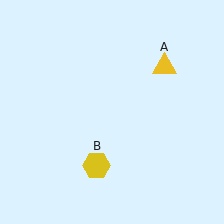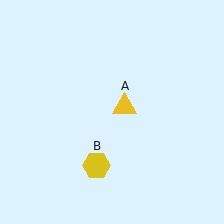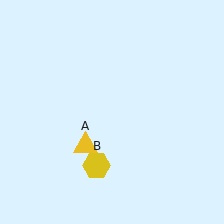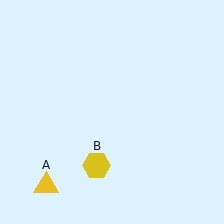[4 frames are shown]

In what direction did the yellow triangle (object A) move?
The yellow triangle (object A) moved down and to the left.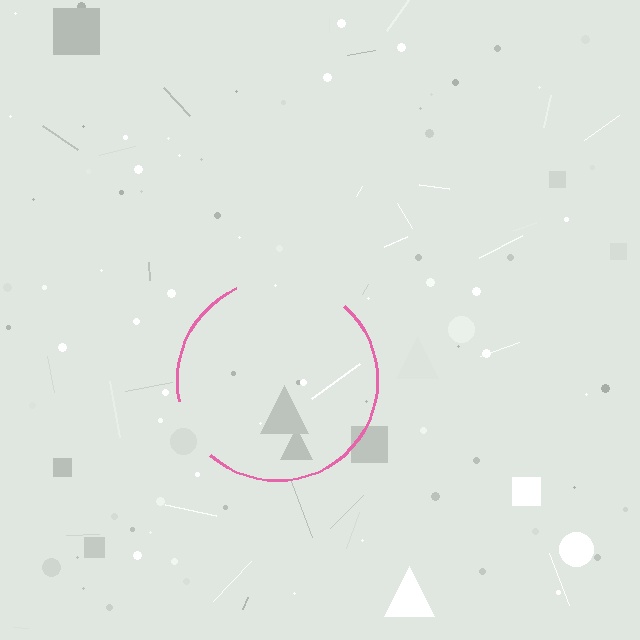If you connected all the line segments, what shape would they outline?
They would outline a circle.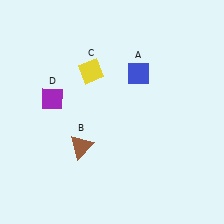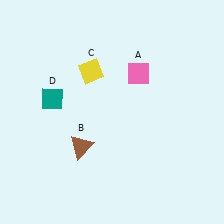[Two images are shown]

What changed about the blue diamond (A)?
In Image 1, A is blue. In Image 2, it changed to pink.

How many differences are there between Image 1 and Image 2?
There are 2 differences between the two images.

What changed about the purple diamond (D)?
In Image 1, D is purple. In Image 2, it changed to teal.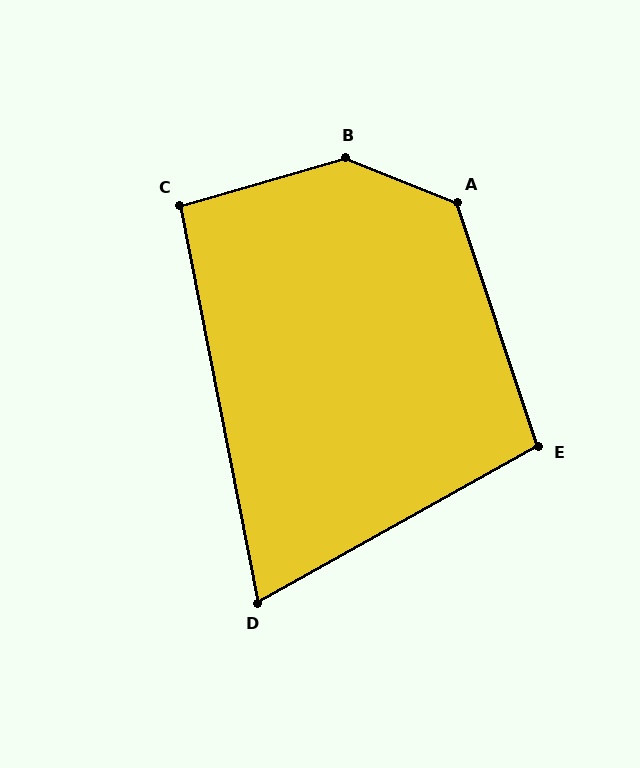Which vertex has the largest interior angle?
B, at approximately 142 degrees.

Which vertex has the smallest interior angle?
D, at approximately 72 degrees.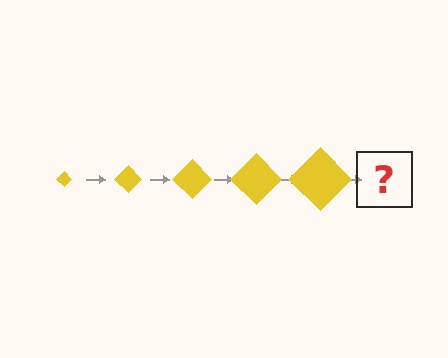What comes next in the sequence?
The next element should be a yellow diamond, larger than the previous one.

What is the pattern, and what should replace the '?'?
The pattern is that the diamond gets progressively larger each step. The '?' should be a yellow diamond, larger than the previous one.